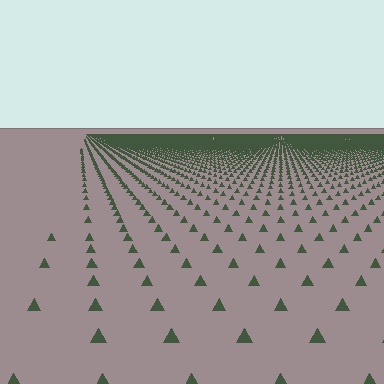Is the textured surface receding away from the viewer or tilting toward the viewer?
The surface is receding away from the viewer. Texture elements get smaller and denser toward the top.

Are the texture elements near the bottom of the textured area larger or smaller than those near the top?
Larger. Near the bottom, elements are closer to the viewer and appear at a bigger on-screen size.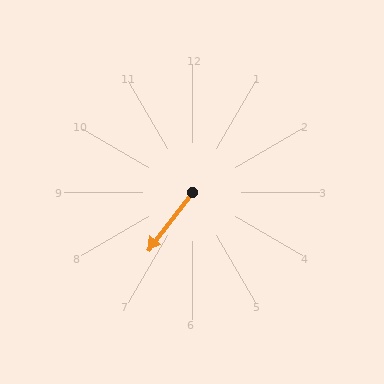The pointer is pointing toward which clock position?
Roughly 7 o'clock.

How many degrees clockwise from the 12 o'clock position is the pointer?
Approximately 218 degrees.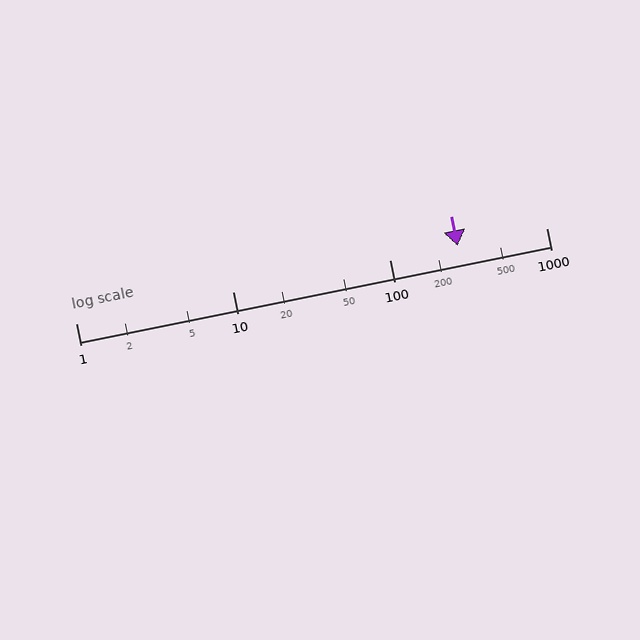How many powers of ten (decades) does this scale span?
The scale spans 3 decades, from 1 to 1000.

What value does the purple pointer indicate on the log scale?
The pointer indicates approximately 270.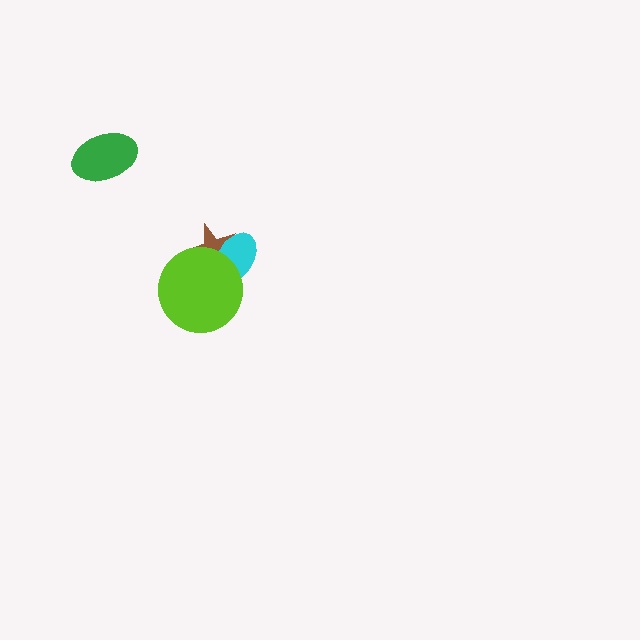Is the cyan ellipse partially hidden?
Yes, it is partially covered by another shape.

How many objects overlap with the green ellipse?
0 objects overlap with the green ellipse.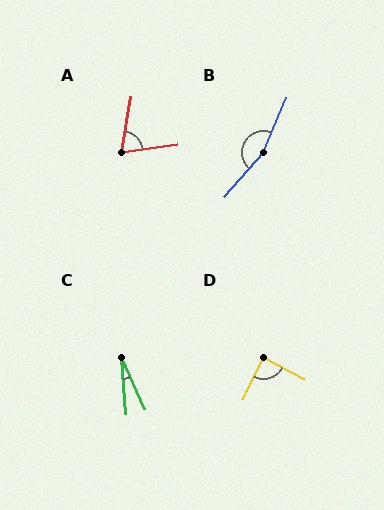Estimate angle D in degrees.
Approximately 88 degrees.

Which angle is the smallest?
C, at approximately 20 degrees.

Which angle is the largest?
B, at approximately 162 degrees.